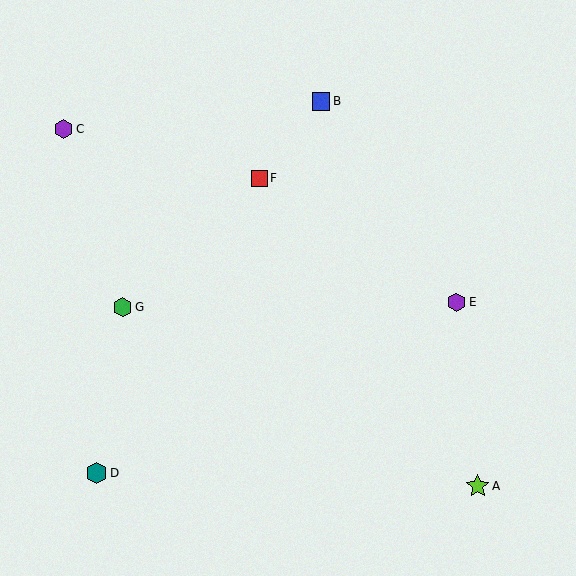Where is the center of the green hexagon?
The center of the green hexagon is at (122, 308).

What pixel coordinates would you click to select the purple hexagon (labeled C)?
Click at (64, 129) to select the purple hexagon C.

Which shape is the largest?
The lime star (labeled A) is the largest.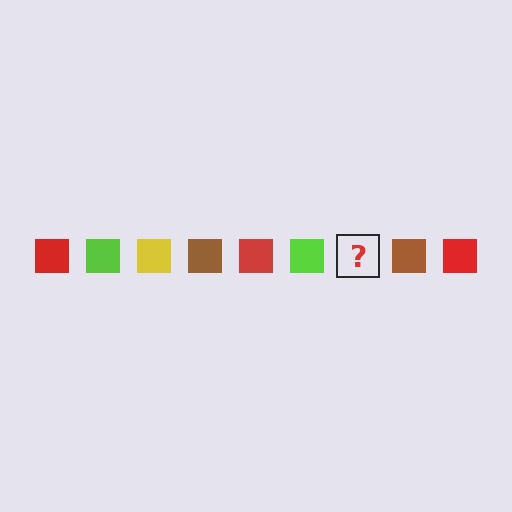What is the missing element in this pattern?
The missing element is a yellow square.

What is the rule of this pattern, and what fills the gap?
The rule is that the pattern cycles through red, lime, yellow, brown squares. The gap should be filled with a yellow square.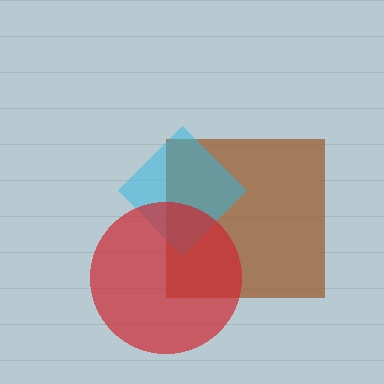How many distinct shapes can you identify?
There are 3 distinct shapes: a brown square, a cyan diamond, a red circle.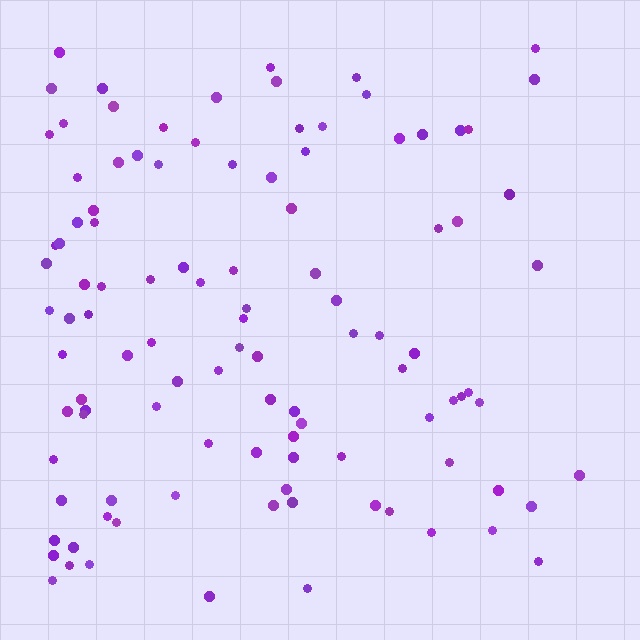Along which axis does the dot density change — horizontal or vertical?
Horizontal.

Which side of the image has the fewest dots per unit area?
The right.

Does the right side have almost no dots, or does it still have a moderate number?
Still a moderate number, just noticeably fewer than the left.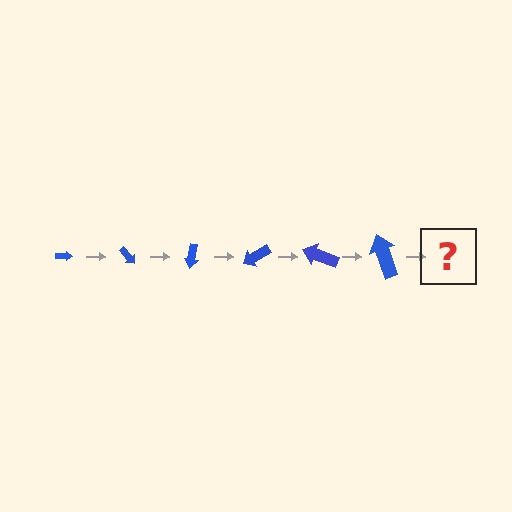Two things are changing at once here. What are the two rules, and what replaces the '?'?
The two rules are that the arrow grows larger each step and it rotates 50 degrees each step. The '?' should be an arrow, larger than the previous one and rotated 300 degrees from the start.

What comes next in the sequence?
The next element should be an arrow, larger than the previous one and rotated 300 degrees from the start.